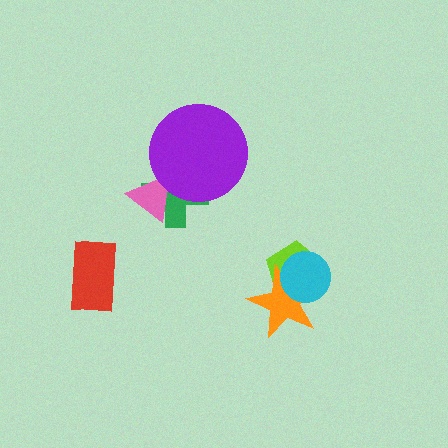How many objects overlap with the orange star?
2 objects overlap with the orange star.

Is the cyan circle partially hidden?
No, no other shape covers it.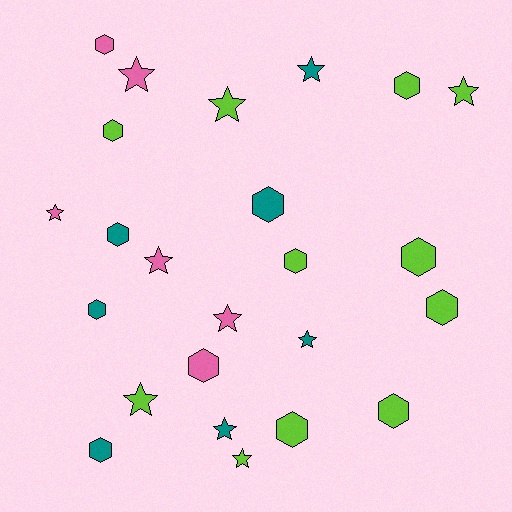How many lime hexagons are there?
There are 7 lime hexagons.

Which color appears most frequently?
Lime, with 11 objects.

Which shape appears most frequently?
Hexagon, with 13 objects.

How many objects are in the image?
There are 24 objects.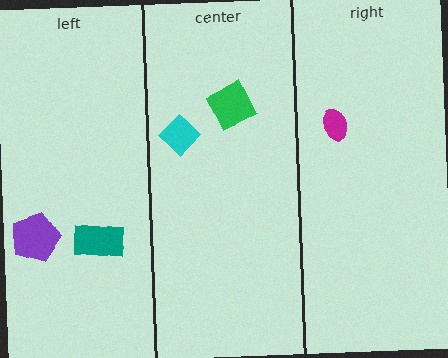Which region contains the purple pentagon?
The left region.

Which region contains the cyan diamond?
The center region.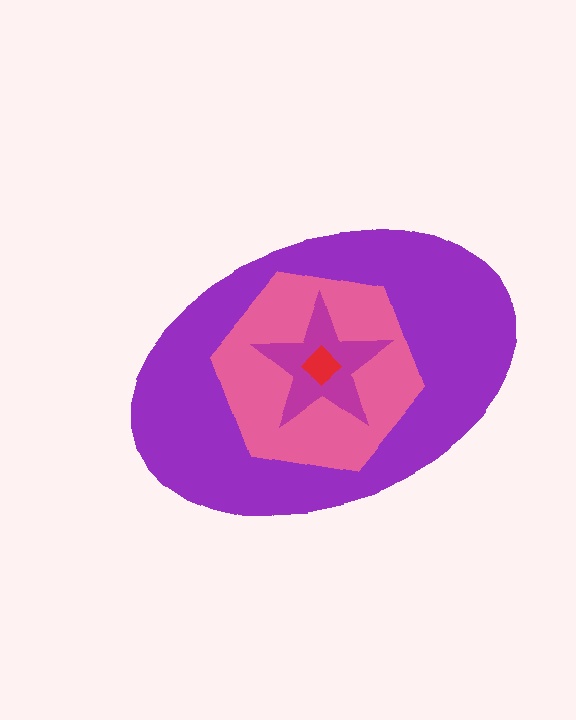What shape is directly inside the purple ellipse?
The pink hexagon.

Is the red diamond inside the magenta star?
Yes.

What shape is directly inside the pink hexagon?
The magenta star.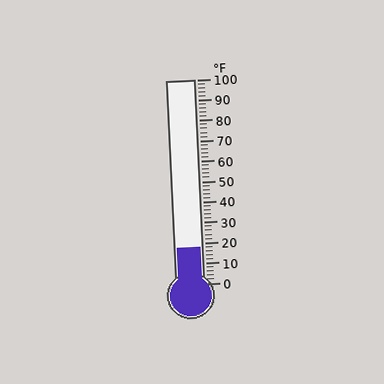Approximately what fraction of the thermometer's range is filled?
The thermometer is filled to approximately 20% of its range.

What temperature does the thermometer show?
The thermometer shows approximately 18°F.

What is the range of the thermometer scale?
The thermometer scale ranges from 0°F to 100°F.